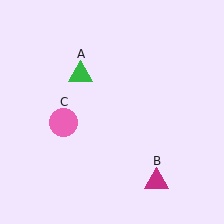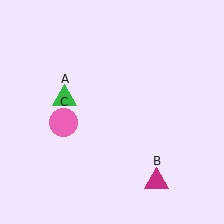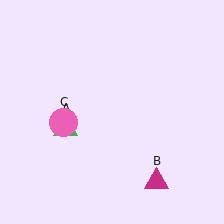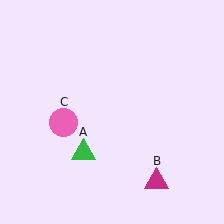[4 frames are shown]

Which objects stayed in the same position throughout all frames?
Magenta triangle (object B) and pink circle (object C) remained stationary.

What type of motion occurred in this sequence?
The green triangle (object A) rotated counterclockwise around the center of the scene.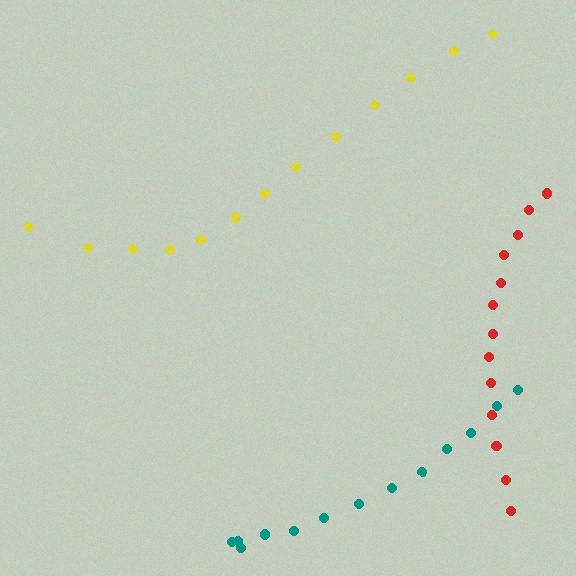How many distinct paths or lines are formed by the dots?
There are 3 distinct paths.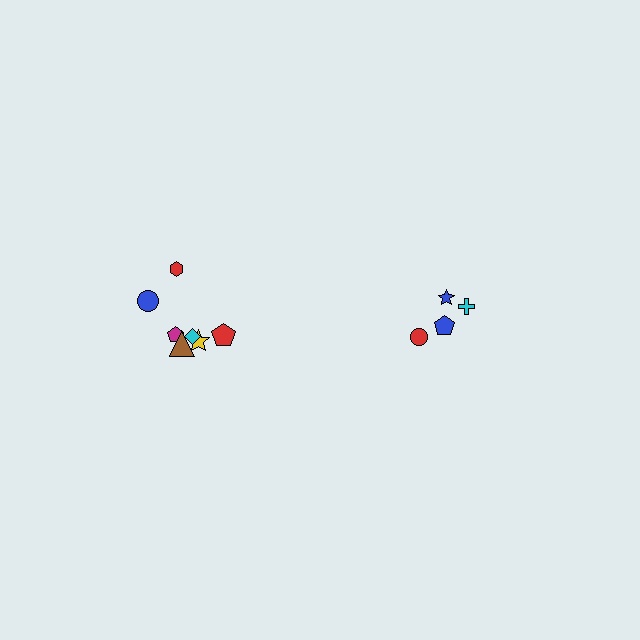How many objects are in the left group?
There are 7 objects.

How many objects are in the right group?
There are 4 objects.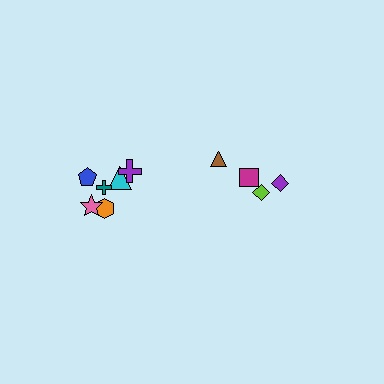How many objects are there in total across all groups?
There are 10 objects.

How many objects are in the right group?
There are 4 objects.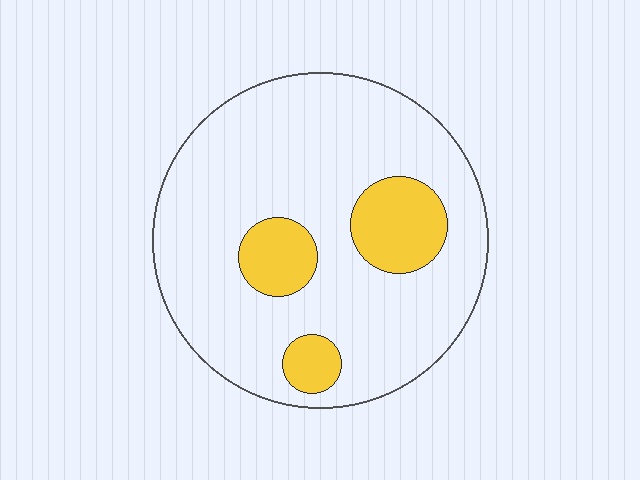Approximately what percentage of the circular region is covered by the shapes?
Approximately 15%.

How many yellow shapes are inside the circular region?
3.